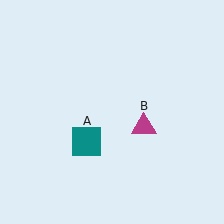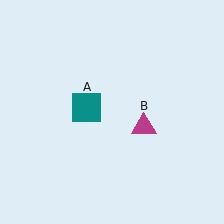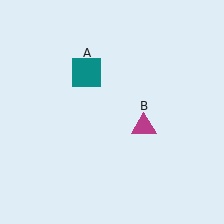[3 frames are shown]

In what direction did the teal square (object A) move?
The teal square (object A) moved up.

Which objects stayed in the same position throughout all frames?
Magenta triangle (object B) remained stationary.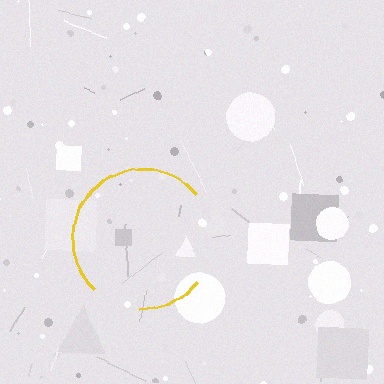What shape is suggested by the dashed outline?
The dashed outline suggests a circle.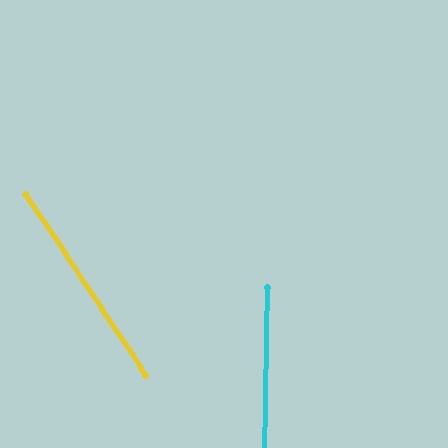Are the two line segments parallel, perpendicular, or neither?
Neither parallel nor perpendicular — they differ by about 35°.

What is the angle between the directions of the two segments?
Approximately 35 degrees.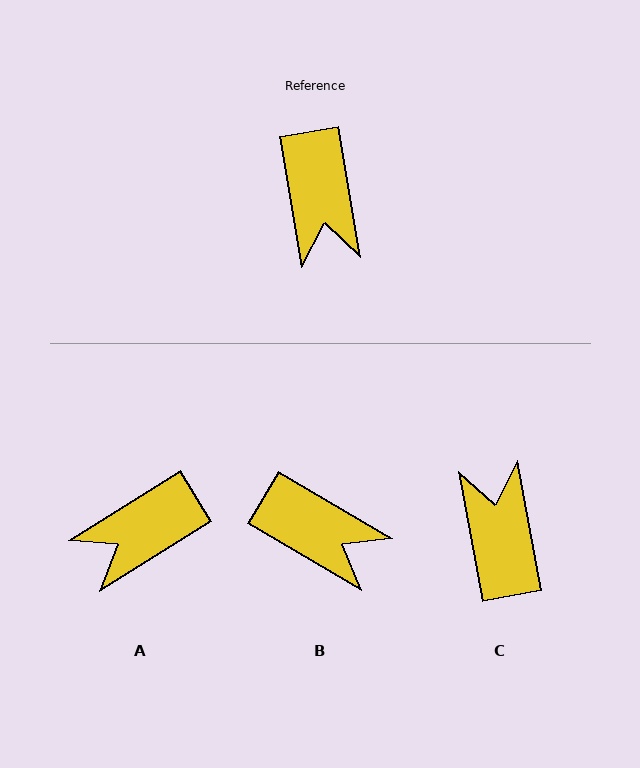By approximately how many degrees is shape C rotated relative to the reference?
Approximately 179 degrees clockwise.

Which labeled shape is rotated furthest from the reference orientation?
C, about 179 degrees away.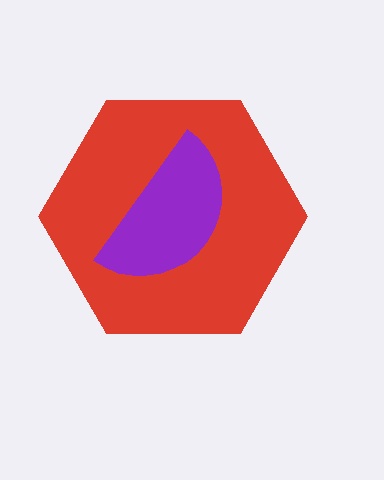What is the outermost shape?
The red hexagon.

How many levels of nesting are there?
2.